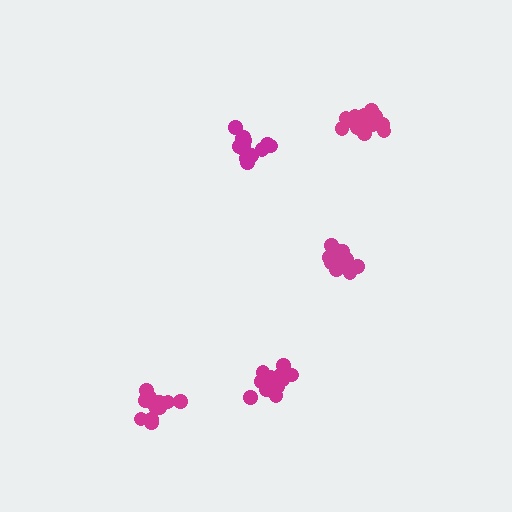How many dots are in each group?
Group 1: 16 dots, Group 2: 14 dots, Group 3: 12 dots, Group 4: 15 dots, Group 5: 14 dots (71 total).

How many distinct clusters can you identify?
There are 5 distinct clusters.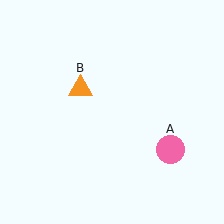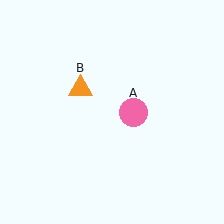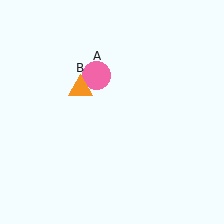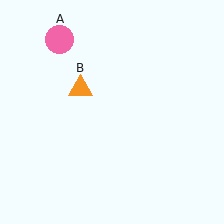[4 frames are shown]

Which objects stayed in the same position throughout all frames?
Orange triangle (object B) remained stationary.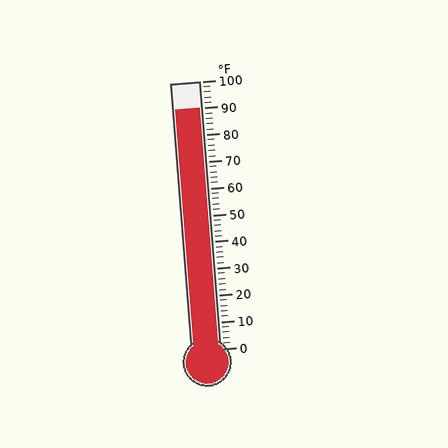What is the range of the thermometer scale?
The thermometer scale ranges from 0°F to 100°F.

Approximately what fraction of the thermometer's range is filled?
The thermometer is filled to approximately 90% of its range.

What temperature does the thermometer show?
The thermometer shows approximately 90°F.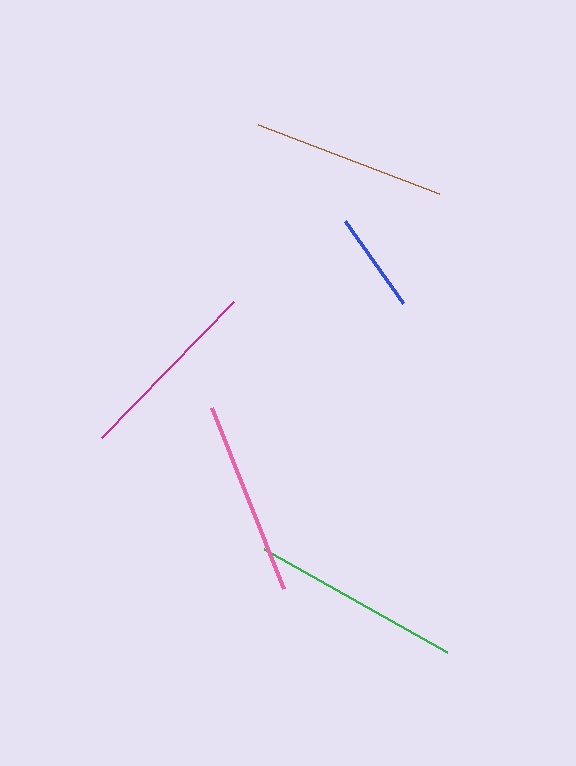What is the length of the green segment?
The green segment is approximately 209 pixels long.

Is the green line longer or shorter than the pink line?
The green line is longer than the pink line.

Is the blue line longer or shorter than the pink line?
The pink line is longer than the blue line.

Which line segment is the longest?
The green line is the longest at approximately 209 pixels.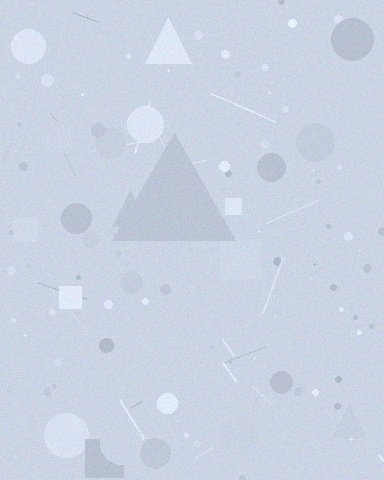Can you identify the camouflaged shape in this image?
The camouflaged shape is a triangle.